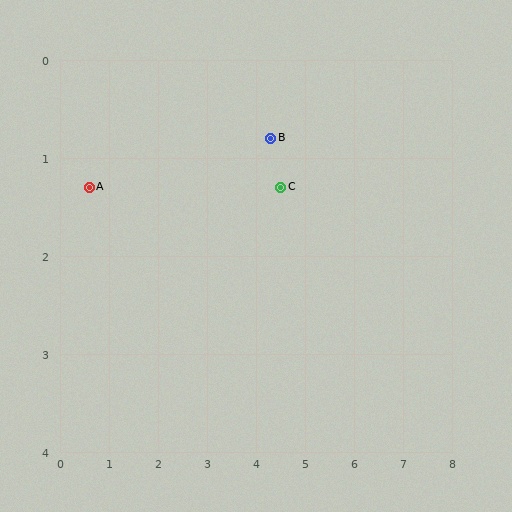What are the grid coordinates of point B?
Point B is at approximately (4.3, 0.8).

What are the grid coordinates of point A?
Point A is at approximately (0.6, 1.3).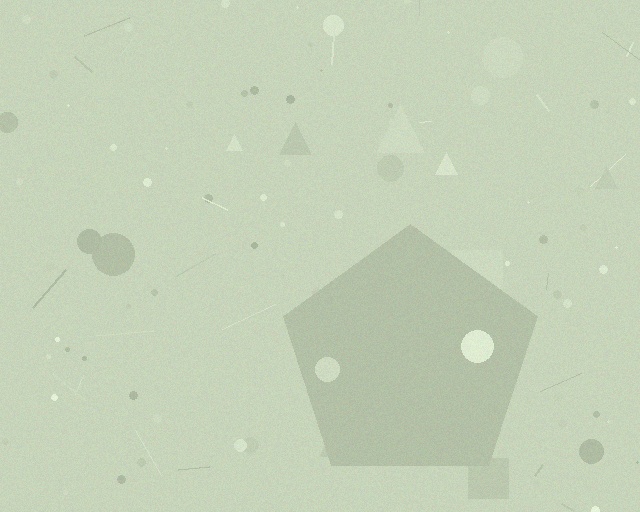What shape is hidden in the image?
A pentagon is hidden in the image.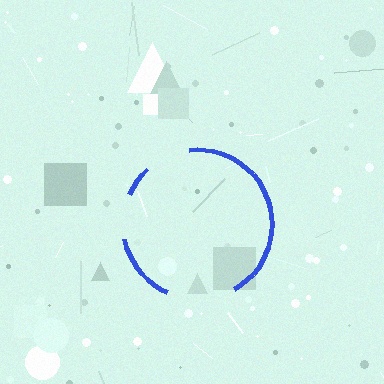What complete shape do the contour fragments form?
The contour fragments form a circle.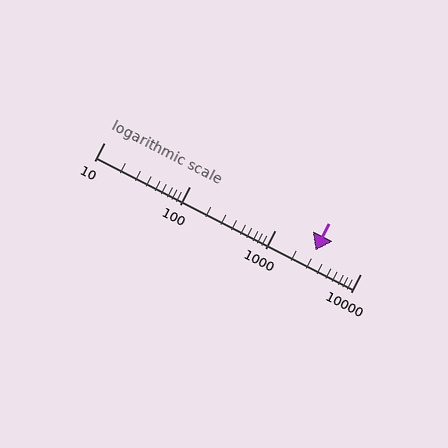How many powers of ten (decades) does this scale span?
The scale spans 3 decades, from 10 to 10000.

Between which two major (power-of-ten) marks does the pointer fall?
The pointer is between 1000 and 10000.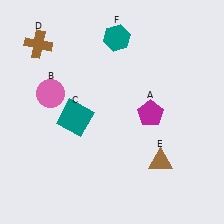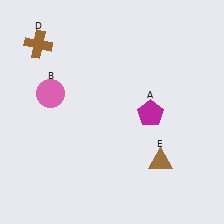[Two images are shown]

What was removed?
The teal hexagon (F), the teal square (C) were removed in Image 2.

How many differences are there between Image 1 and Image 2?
There are 2 differences between the two images.